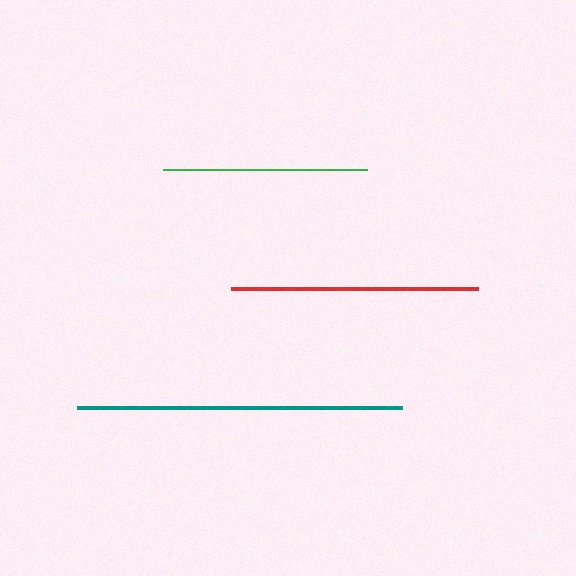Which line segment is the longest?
The teal line is the longest at approximately 326 pixels.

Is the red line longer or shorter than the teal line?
The teal line is longer than the red line.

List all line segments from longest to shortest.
From longest to shortest: teal, red, green.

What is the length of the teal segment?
The teal segment is approximately 326 pixels long.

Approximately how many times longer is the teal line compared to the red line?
The teal line is approximately 1.3 times the length of the red line.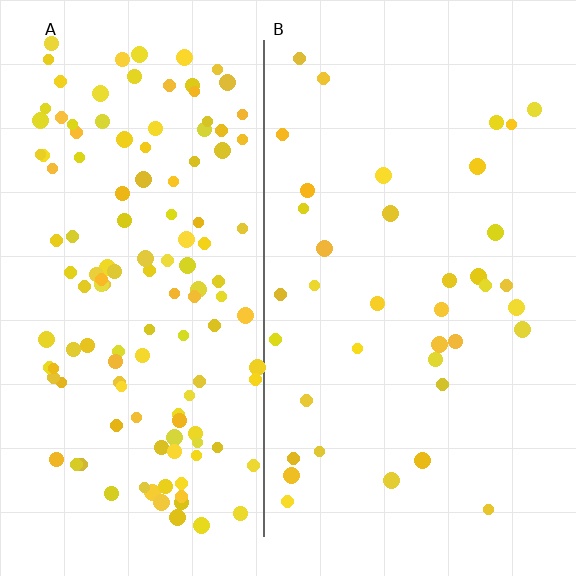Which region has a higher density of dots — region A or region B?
A (the left).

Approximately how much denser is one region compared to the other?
Approximately 3.6× — region A over region B.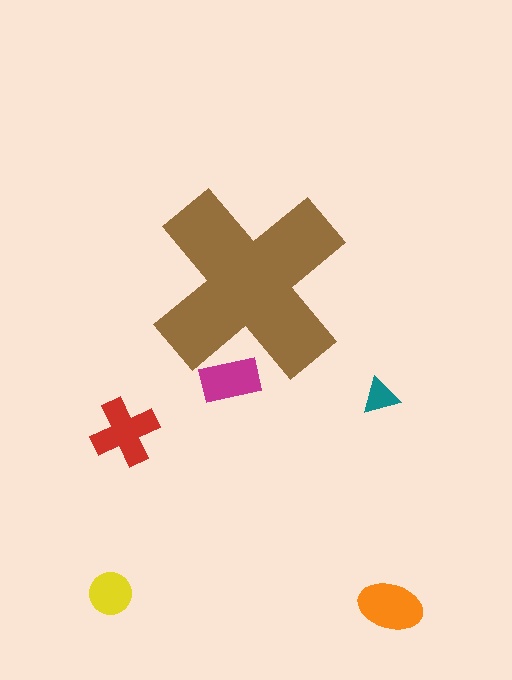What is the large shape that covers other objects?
A brown cross.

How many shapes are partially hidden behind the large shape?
1 shape is partially hidden.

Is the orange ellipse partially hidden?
No, the orange ellipse is fully visible.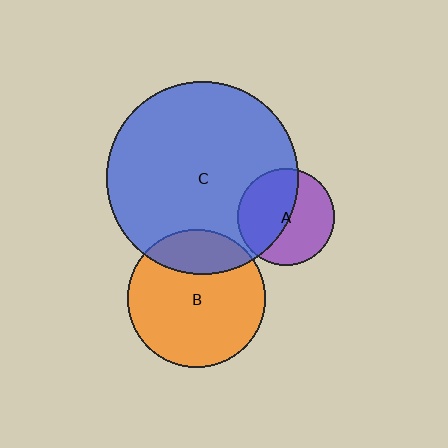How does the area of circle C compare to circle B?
Approximately 2.0 times.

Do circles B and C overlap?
Yes.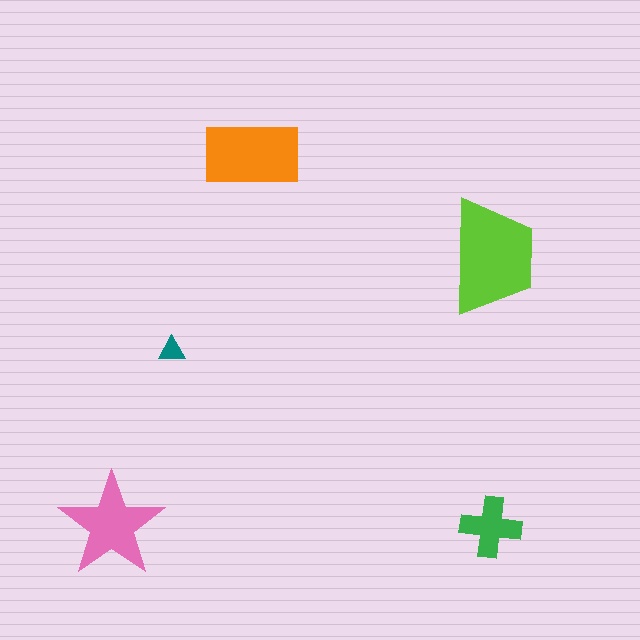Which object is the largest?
The lime trapezoid.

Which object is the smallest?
The teal triangle.